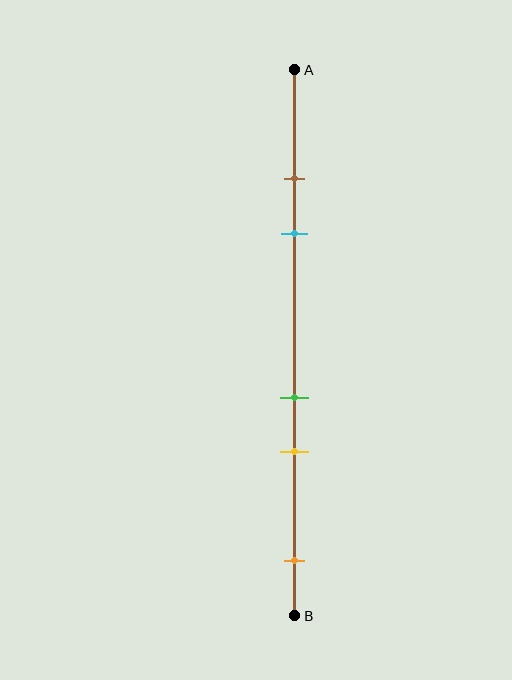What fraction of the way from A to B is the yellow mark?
The yellow mark is approximately 70% (0.7) of the way from A to B.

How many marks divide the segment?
There are 5 marks dividing the segment.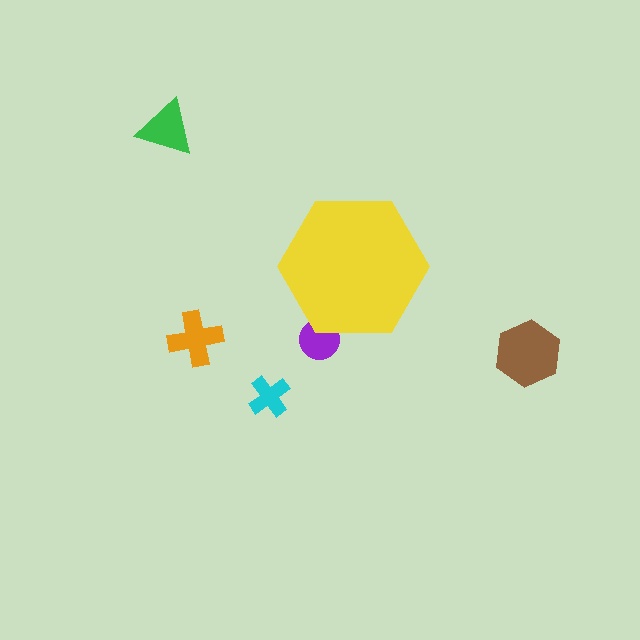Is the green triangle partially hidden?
No, the green triangle is fully visible.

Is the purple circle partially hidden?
Yes, the purple circle is partially hidden behind the yellow hexagon.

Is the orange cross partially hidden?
No, the orange cross is fully visible.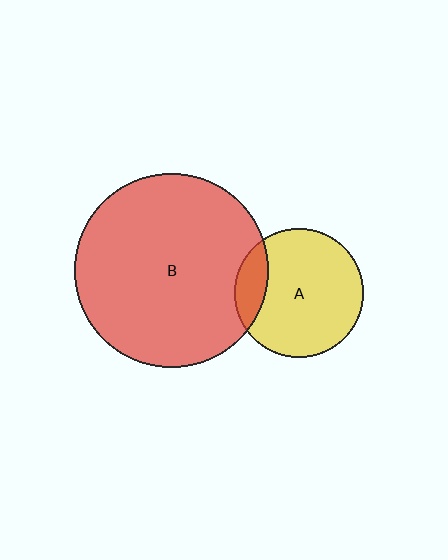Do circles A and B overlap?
Yes.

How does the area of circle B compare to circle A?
Approximately 2.3 times.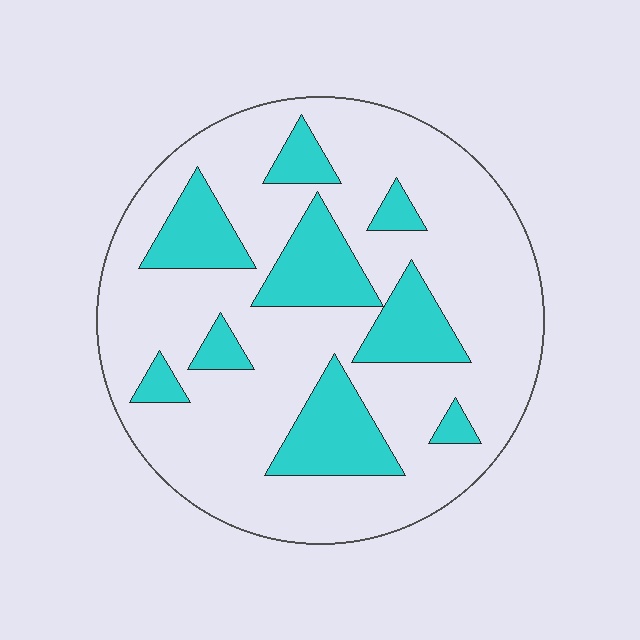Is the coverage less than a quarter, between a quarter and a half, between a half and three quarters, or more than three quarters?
Less than a quarter.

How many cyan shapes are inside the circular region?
9.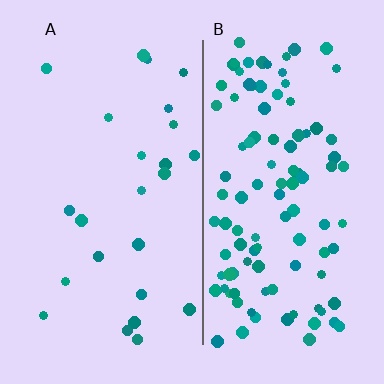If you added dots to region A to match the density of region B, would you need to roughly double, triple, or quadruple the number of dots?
Approximately quadruple.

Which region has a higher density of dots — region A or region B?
B (the right).